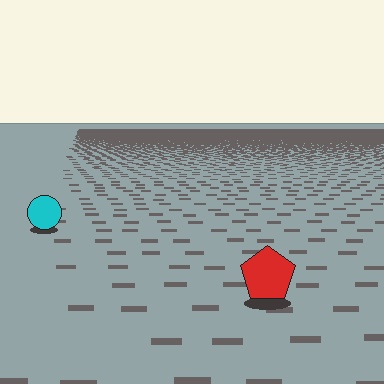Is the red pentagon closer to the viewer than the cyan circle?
Yes. The red pentagon is closer — you can tell from the texture gradient: the ground texture is coarser near it.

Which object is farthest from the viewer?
The cyan circle is farthest from the viewer. It appears smaller and the ground texture around it is denser.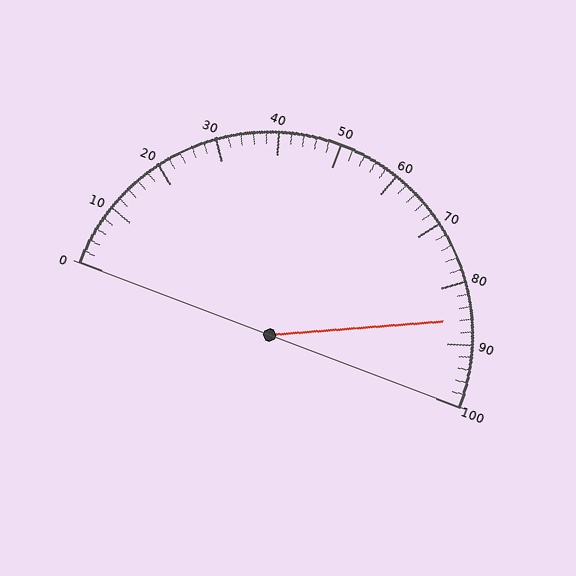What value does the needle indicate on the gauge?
The needle indicates approximately 86.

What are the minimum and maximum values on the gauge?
The gauge ranges from 0 to 100.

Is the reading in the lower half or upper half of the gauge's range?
The reading is in the upper half of the range (0 to 100).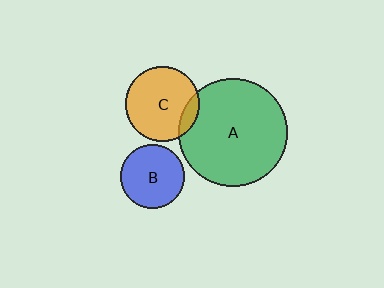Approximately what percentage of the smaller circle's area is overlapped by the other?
Approximately 10%.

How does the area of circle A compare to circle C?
Approximately 2.1 times.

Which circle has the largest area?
Circle A (green).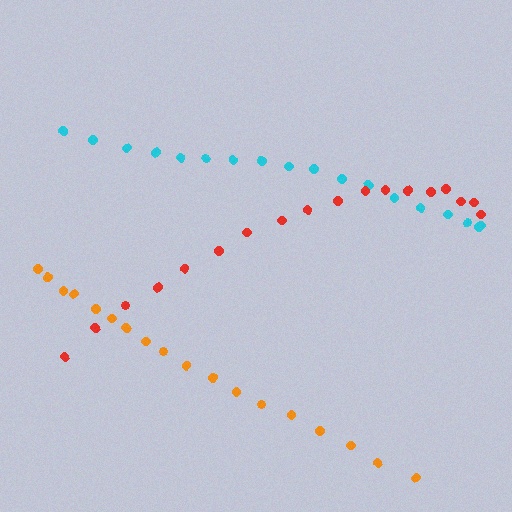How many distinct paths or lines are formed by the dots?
There are 3 distinct paths.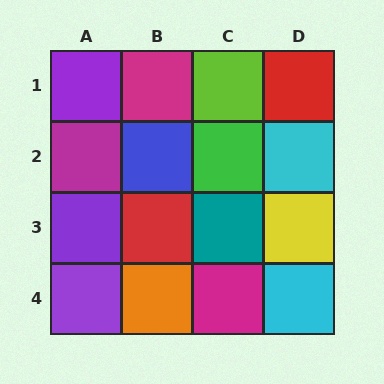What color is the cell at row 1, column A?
Purple.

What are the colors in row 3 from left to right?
Purple, red, teal, yellow.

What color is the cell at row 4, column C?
Magenta.